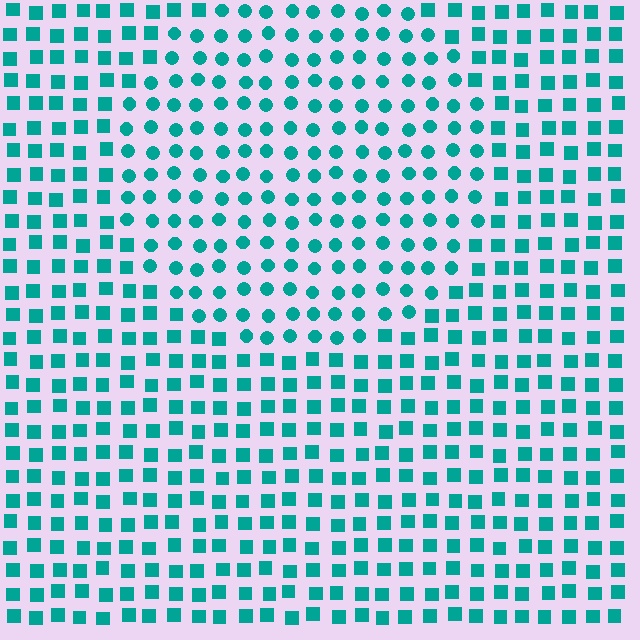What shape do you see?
I see a circle.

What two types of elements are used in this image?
The image uses circles inside the circle region and squares outside it.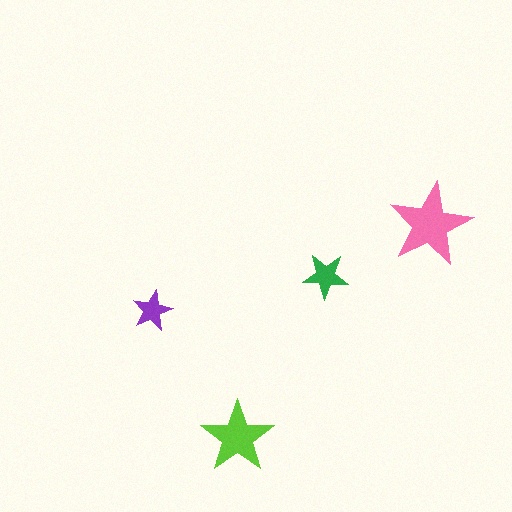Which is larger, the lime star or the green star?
The lime one.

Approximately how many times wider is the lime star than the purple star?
About 2 times wider.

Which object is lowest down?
The lime star is bottommost.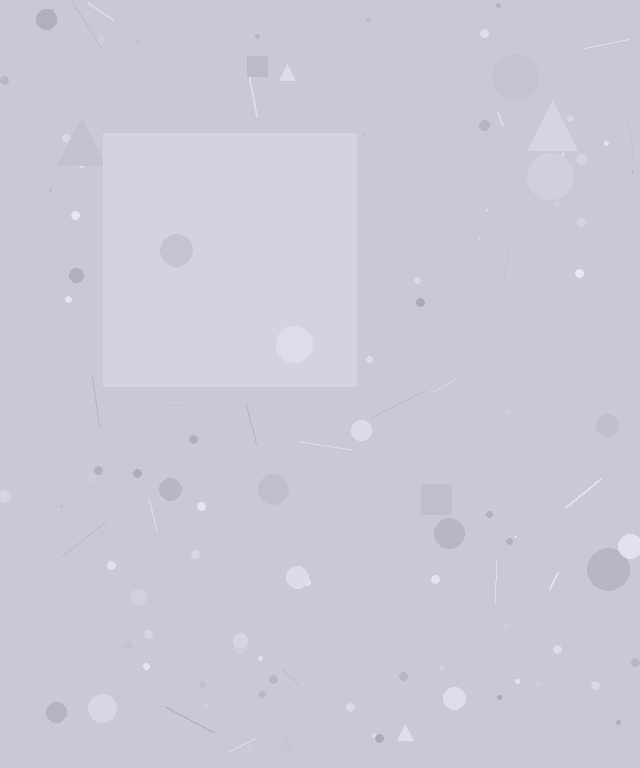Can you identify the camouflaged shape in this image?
The camouflaged shape is a square.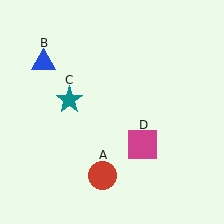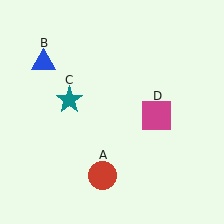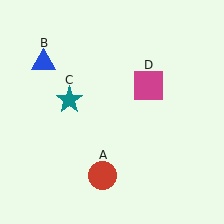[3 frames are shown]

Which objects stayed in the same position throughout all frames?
Red circle (object A) and blue triangle (object B) and teal star (object C) remained stationary.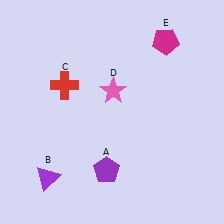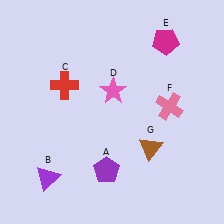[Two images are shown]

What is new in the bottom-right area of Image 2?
A brown triangle (G) was added in the bottom-right area of Image 2.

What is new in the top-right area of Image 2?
A pink cross (F) was added in the top-right area of Image 2.